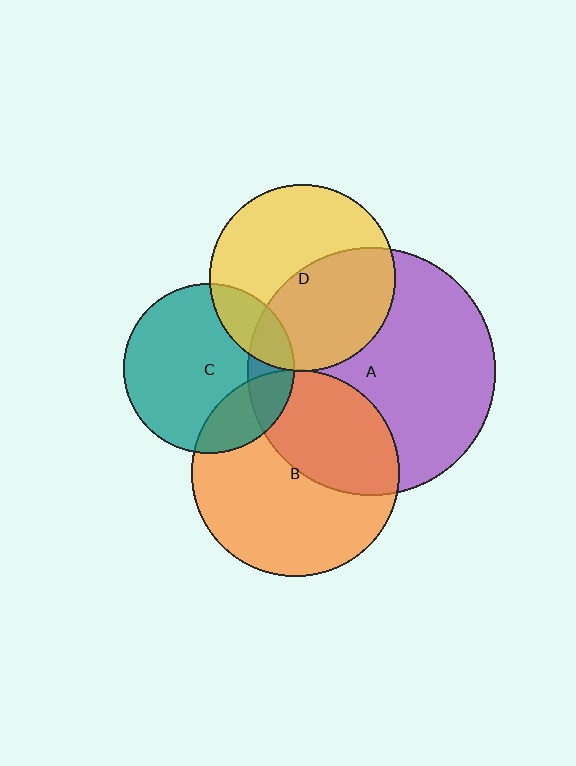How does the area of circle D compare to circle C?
Approximately 1.2 times.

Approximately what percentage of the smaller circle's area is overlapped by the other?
Approximately 45%.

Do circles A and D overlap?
Yes.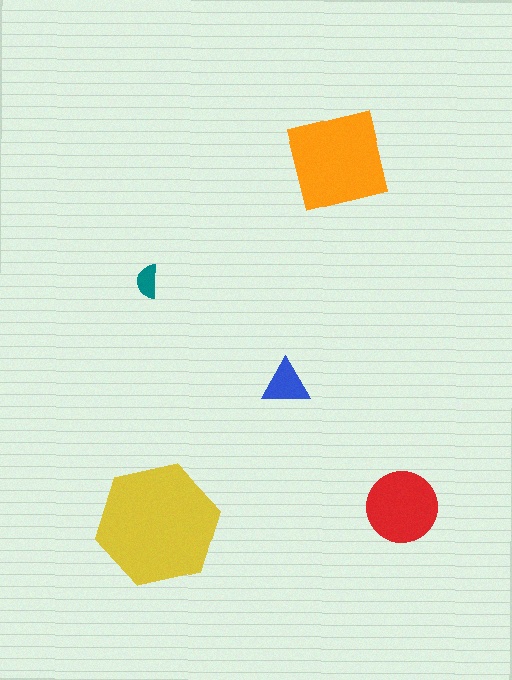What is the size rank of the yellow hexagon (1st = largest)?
1st.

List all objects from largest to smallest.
The yellow hexagon, the orange square, the red circle, the blue triangle, the teal semicircle.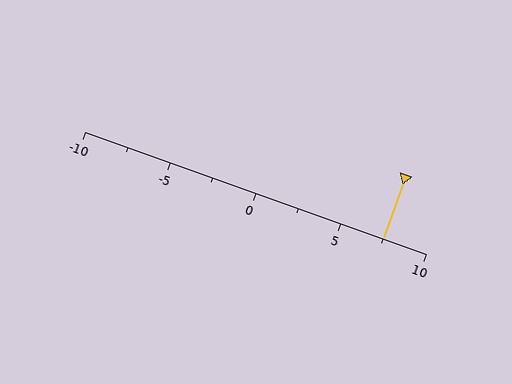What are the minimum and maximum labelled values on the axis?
The axis runs from -10 to 10.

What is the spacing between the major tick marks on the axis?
The major ticks are spaced 5 apart.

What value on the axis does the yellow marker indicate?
The marker indicates approximately 7.5.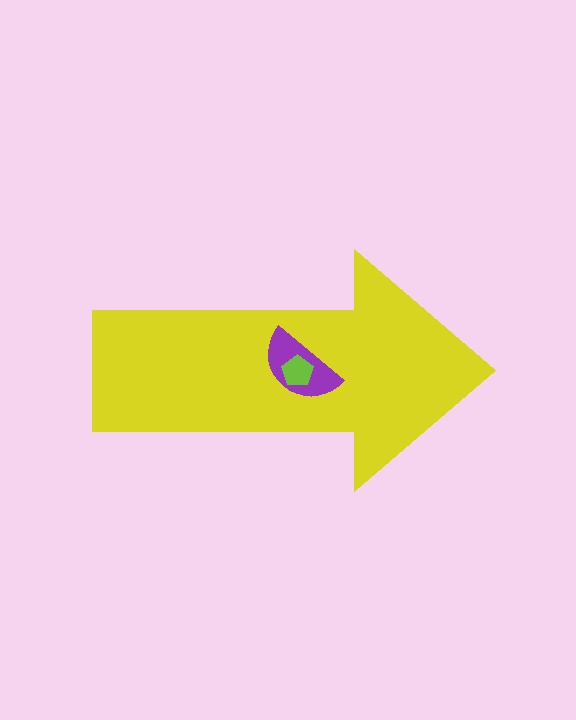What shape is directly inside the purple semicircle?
The lime pentagon.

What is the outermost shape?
The yellow arrow.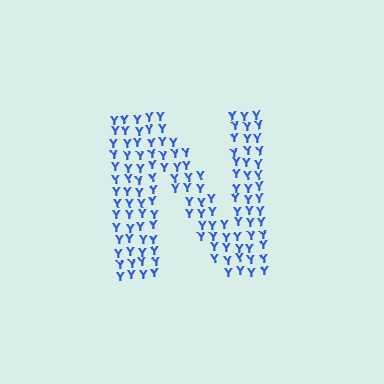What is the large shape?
The large shape is the letter N.